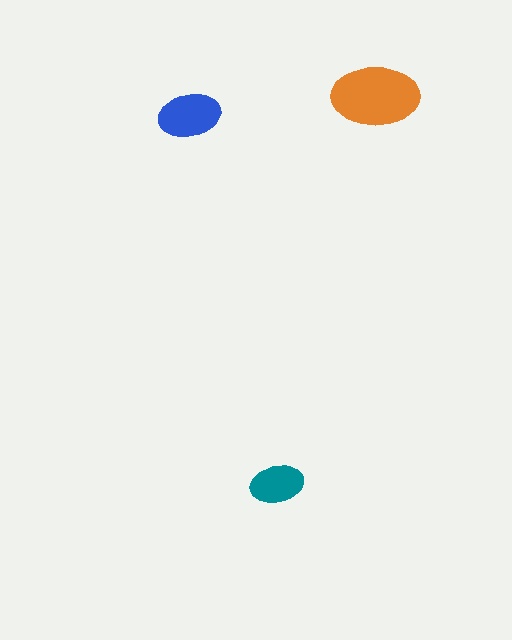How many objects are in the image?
There are 3 objects in the image.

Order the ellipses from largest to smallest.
the orange one, the blue one, the teal one.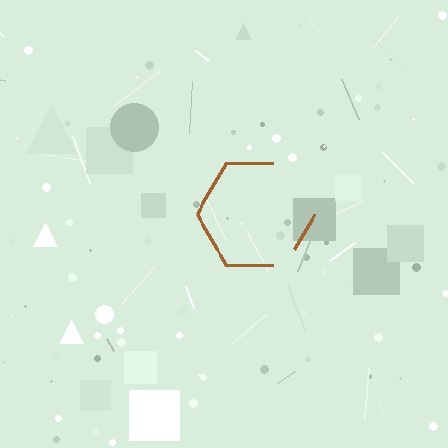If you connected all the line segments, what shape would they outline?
They would outline a hexagon.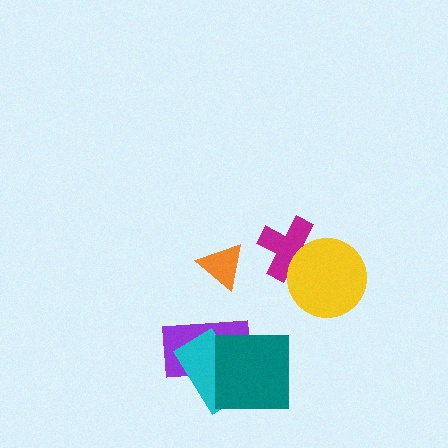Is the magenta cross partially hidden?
Yes, it is partially covered by another shape.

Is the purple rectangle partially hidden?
Yes, it is partially covered by another shape.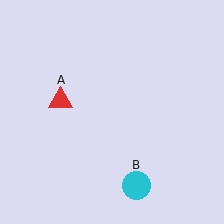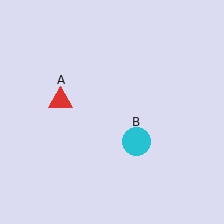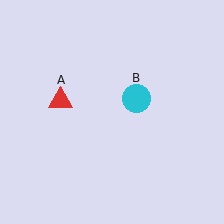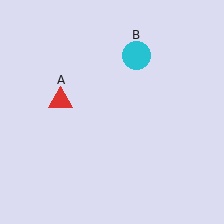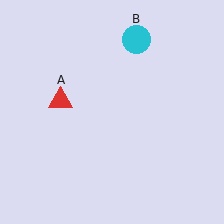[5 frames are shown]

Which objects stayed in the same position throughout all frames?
Red triangle (object A) remained stationary.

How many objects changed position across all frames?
1 object changed position: cyan circle (object B).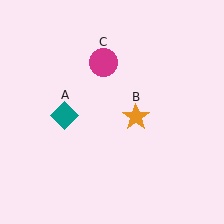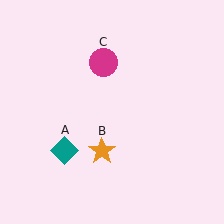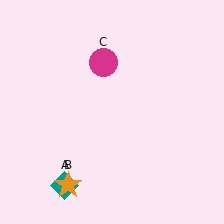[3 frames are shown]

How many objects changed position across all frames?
2 objects changed position: teal diamond (object A), orange star (object B).